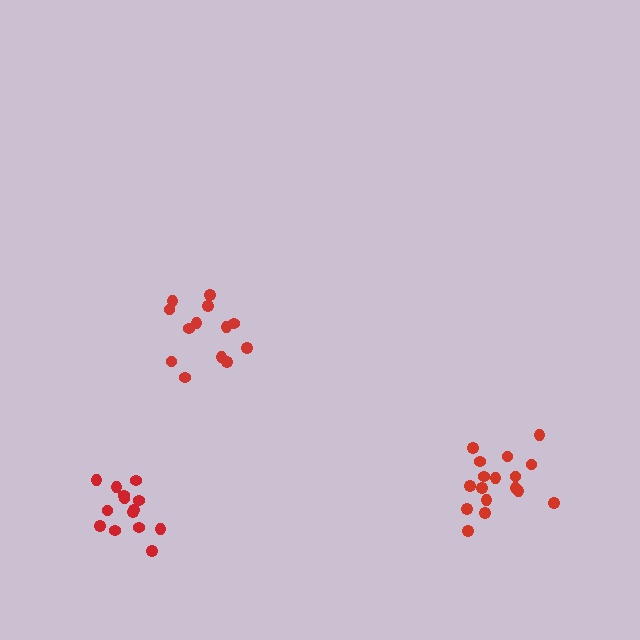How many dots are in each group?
Group 1: 17 dots, Group 2: 13 dots, Group 3: 14 dots (44 total).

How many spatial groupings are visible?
There are 3 spatial groupings.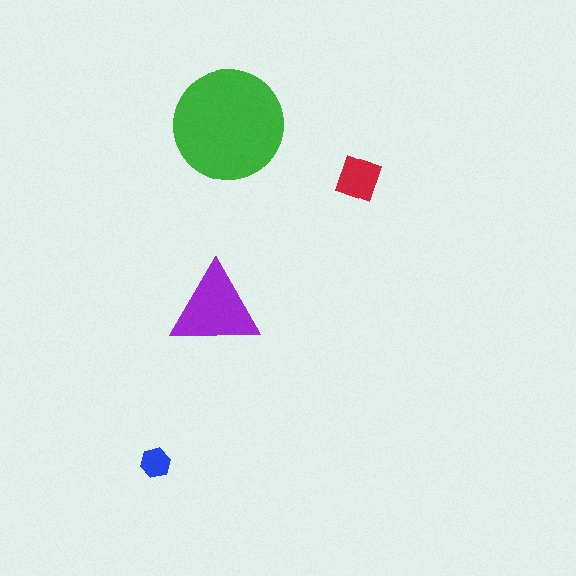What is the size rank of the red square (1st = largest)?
3rd.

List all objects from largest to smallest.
The green circle, the purple triangle, the red square, the blue hexagon.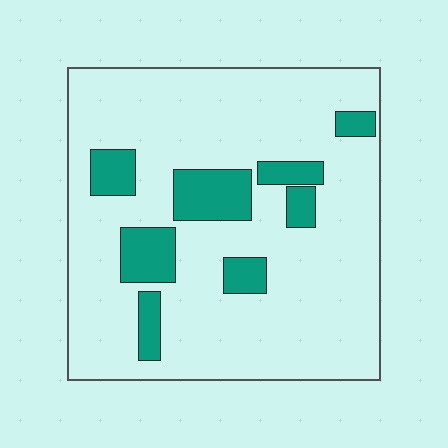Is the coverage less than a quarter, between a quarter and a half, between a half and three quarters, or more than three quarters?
Less than a quarter.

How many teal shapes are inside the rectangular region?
8.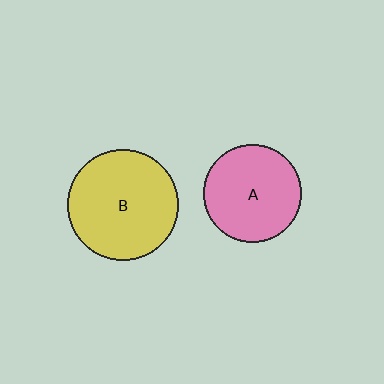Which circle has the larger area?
Circle B (yellow).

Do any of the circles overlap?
No, none of the circles overlap.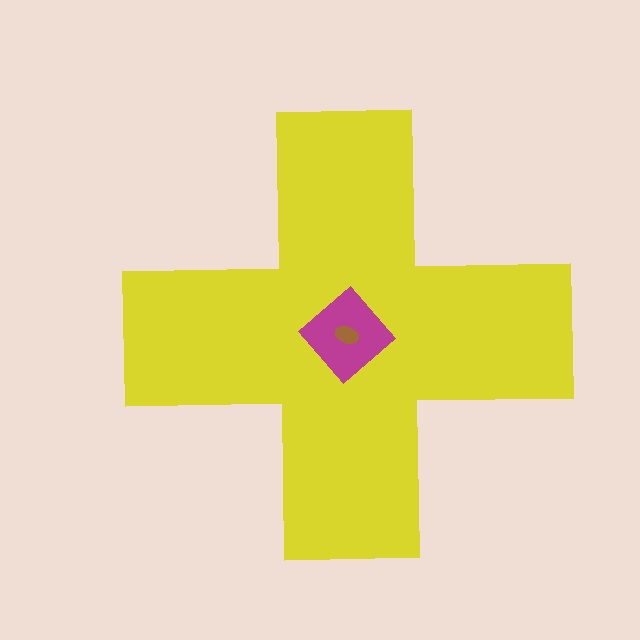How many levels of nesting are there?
3.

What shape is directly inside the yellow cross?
The magenta diamond.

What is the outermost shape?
The yellow cross.